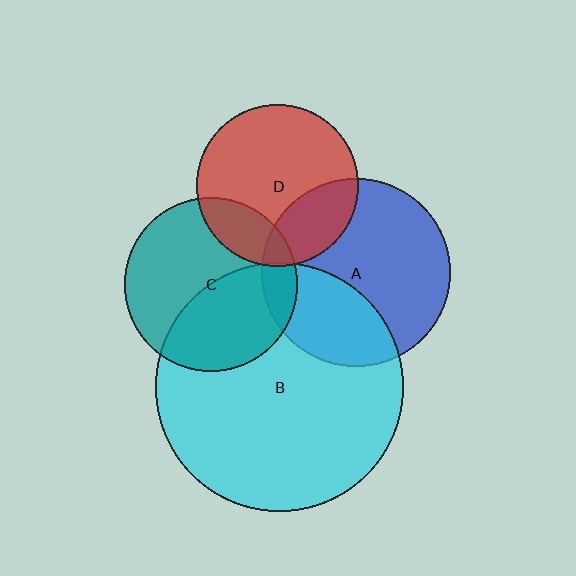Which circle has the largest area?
Circle B (cyan).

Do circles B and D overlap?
Yes.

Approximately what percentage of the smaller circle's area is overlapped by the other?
Approximately 5%.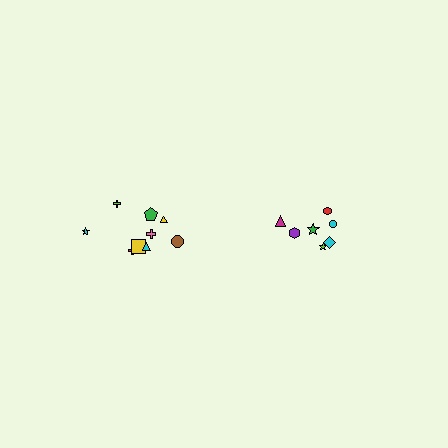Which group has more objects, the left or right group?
The left group.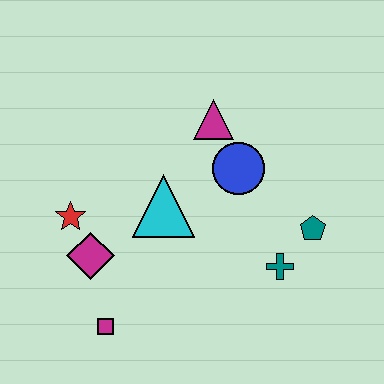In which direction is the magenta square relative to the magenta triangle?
The magenta square is below the magenta triangle.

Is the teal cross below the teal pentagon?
Yes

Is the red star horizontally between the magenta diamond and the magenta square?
No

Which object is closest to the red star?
The magenta diamond is closest to the red star.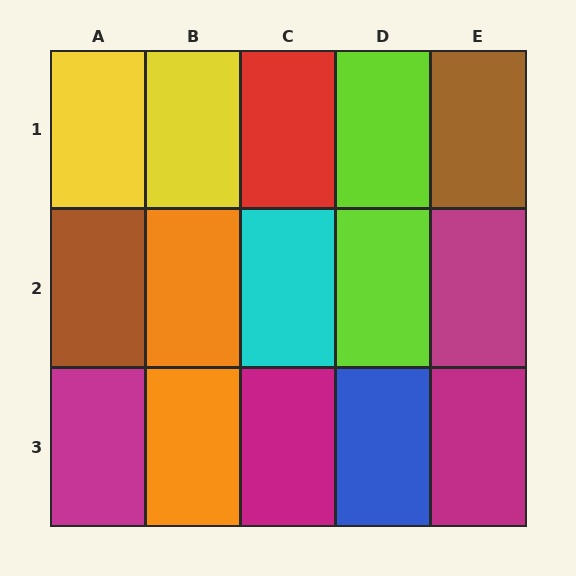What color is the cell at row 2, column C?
Cyan.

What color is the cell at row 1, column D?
Lime.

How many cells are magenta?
4 cells are magenta.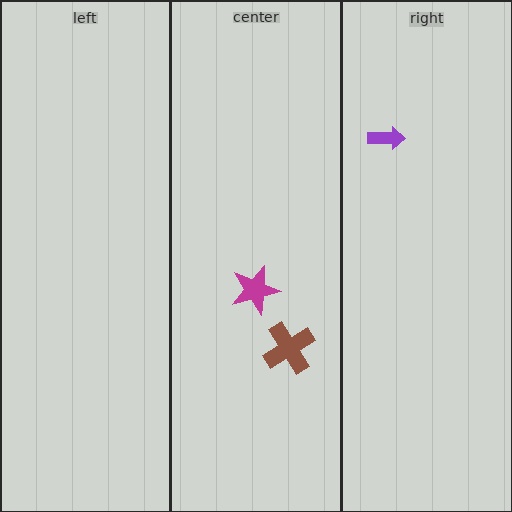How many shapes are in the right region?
1.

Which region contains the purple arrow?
The right region.